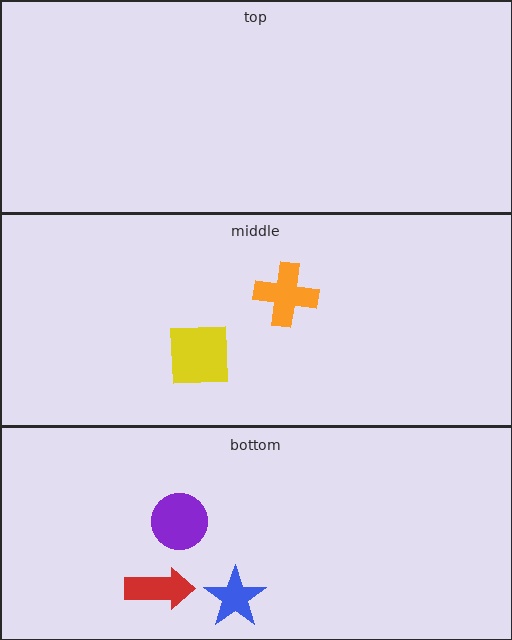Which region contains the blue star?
The bottom region.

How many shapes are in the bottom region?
3.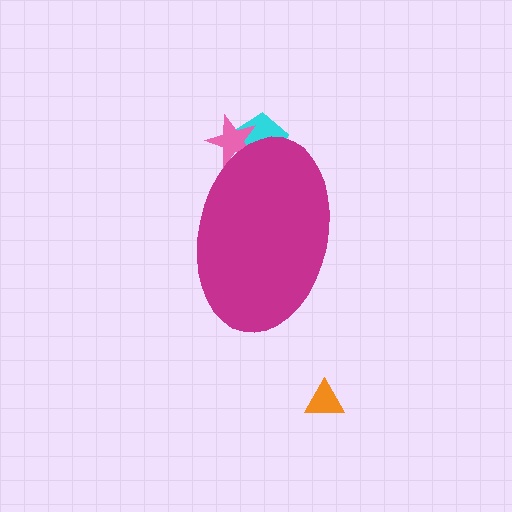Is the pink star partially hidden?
Yes, the pink star is partially hidden behind the magenta ellipse.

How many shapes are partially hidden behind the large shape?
2 shapes are partially hidden.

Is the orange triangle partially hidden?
No, the orange triangle is fully visible.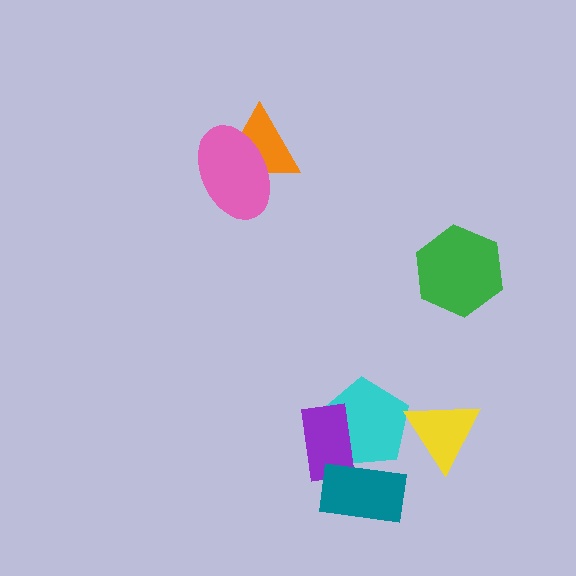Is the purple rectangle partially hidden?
Yes, it is partially covered by another shape.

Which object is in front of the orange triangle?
The pink ellipse is in front of the orange triangle.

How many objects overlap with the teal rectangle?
2 objects overlap with the teal rectangle.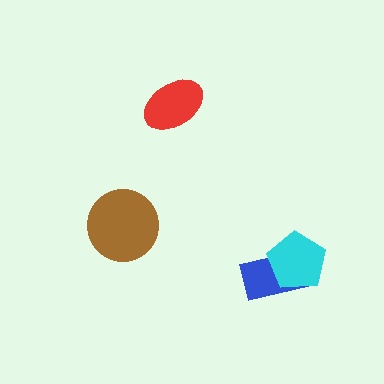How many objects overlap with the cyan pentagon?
1 object overlaps with the cyan pentagon.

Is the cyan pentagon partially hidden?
No, no other shape covers it.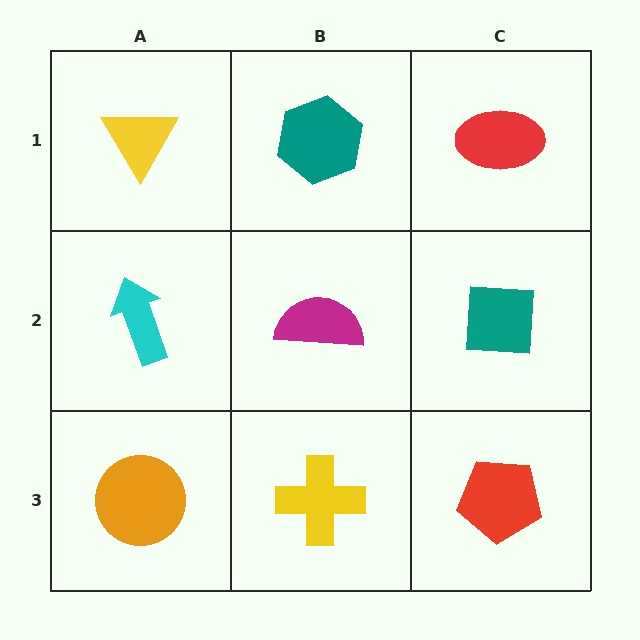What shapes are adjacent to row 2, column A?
A yellow triangle (row 1, column A), an orange circle (row 3, column A), a magenta semicircle (row 2, column B).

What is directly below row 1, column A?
A cyan arrow.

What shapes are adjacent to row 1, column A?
A cyan arrow (row 2, column A), a teal hexagon (row 1, column B).